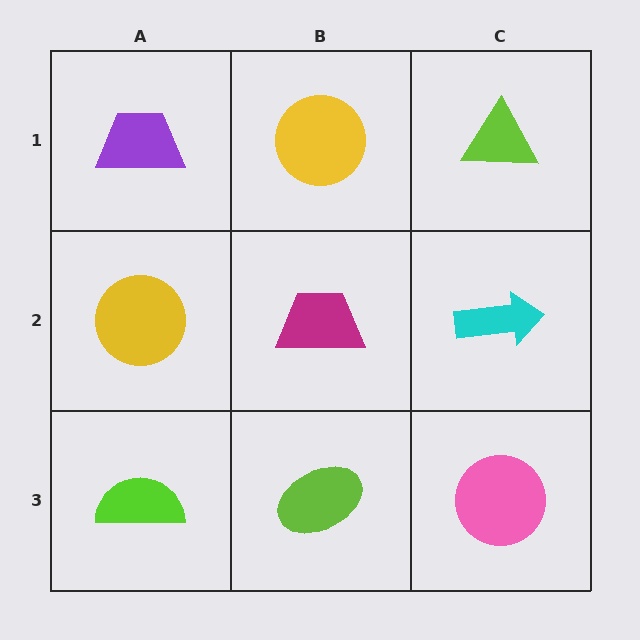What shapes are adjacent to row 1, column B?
A magenta trapezoid (row 2, column B), a purple trapezoid (row 1, column A), a lime triangle (row 1, column C).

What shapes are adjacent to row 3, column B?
A magenta trapezoid (row 2, column B), a lime semicircle (row 3, column A), a pink circle (row 3, column C).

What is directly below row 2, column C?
A pink circle.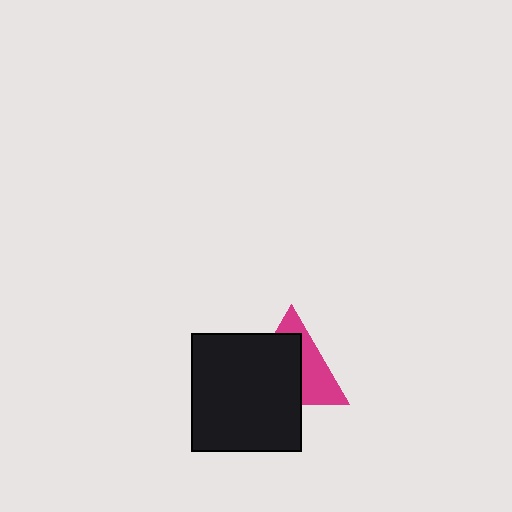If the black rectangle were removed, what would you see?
You would see the complete magenta triangle.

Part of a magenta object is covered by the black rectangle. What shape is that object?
It is a triangle.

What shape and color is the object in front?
The object in front is a black rectangle.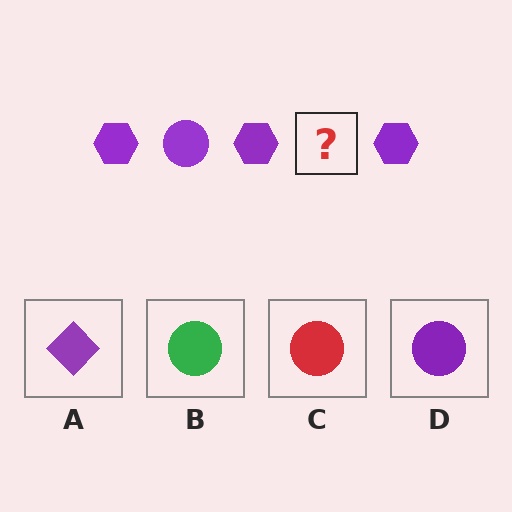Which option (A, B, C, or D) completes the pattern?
D.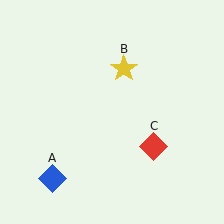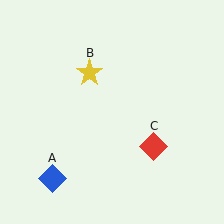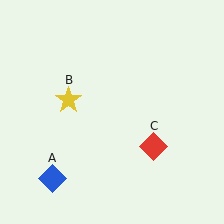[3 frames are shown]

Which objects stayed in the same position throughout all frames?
Blue diamond (object A) and red diamond (object C) remained stationary.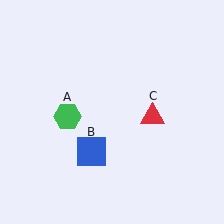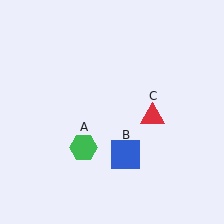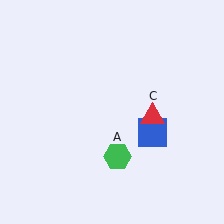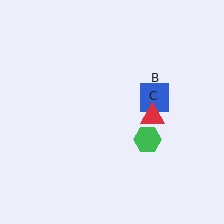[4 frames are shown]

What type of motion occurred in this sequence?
The green hexagon (object A), blue square (object B) rotated counterclockwise around the center of the scene.